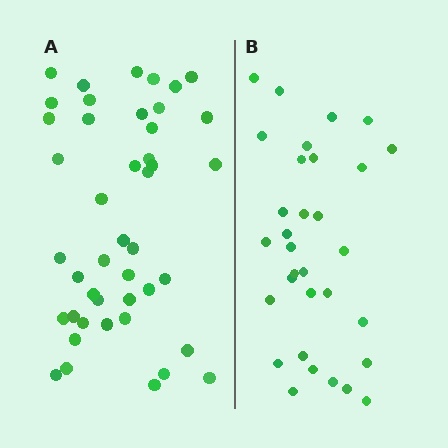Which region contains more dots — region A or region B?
Region A (the left region) has more dots.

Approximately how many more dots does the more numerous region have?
Region A has roughly 12 or so more dots than region B.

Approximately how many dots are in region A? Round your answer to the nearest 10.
About 40 dots. (The exact count is 44, which rounds to 40.)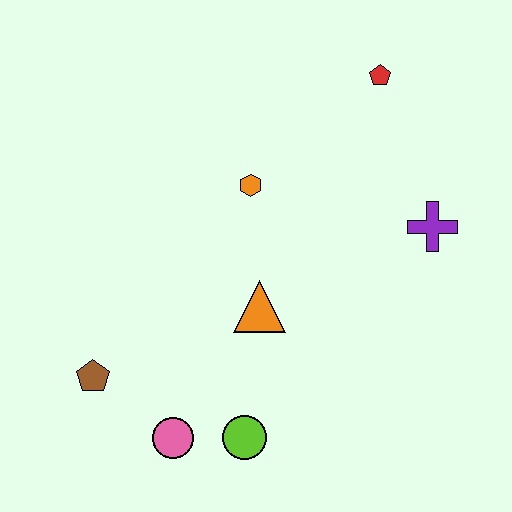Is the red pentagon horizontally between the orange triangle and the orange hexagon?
No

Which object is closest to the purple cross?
The red pentagon is closest to the purple cross.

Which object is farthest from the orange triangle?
The red pentagon is farthest from the orange triangle.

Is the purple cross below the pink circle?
No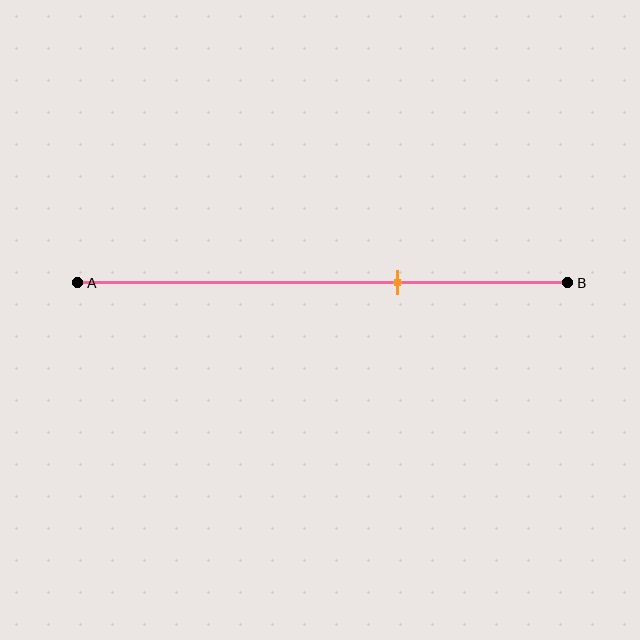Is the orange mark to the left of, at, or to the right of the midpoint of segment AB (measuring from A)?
The orange mark is to the right of the midpoint of segment AB.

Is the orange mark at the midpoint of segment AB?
No, the mark is at about 65% from A, not at the 50% midpoint.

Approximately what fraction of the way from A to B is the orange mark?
The orange mark is approximately 65% of the way from A to B.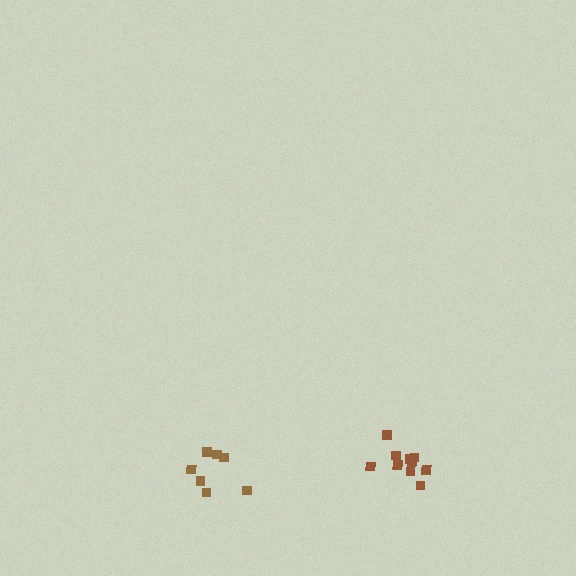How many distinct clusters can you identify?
There are 2 distinct clusters.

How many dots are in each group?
Group 1: 7 dots, Group 2: 10 dots (17 total).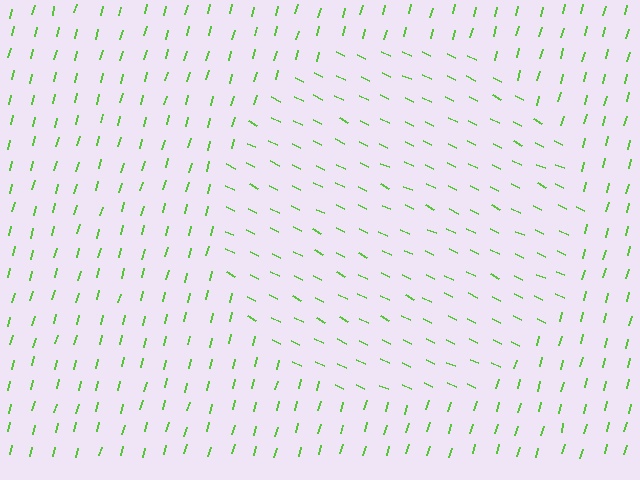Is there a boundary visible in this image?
Yes, there is a texture boundary formed by a change in line orientation.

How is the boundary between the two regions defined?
The boundary is defined purely by a change in line orientation (approximately 79 degrees difference). All lines are the same color and thickness.